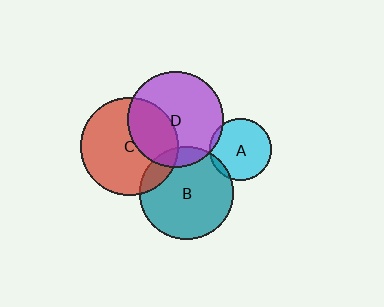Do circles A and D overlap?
Yes.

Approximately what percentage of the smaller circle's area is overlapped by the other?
Approximately 5%.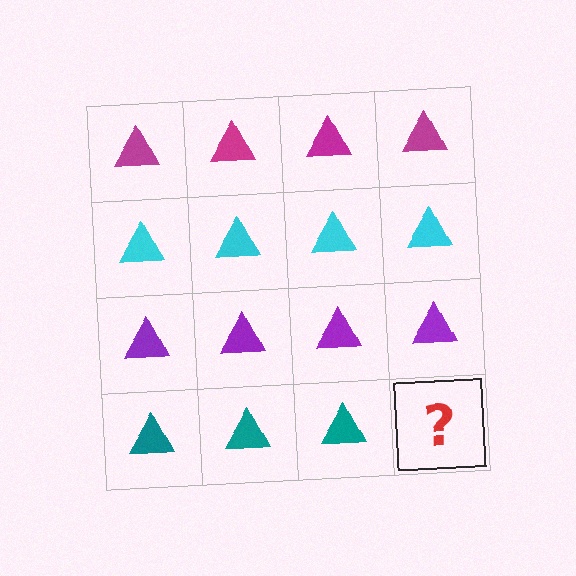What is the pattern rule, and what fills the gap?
The rule is that each row has a consistent color. The gap should be filled with a teal triangle.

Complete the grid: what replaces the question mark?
The question mark should be replaced with a teal triangle.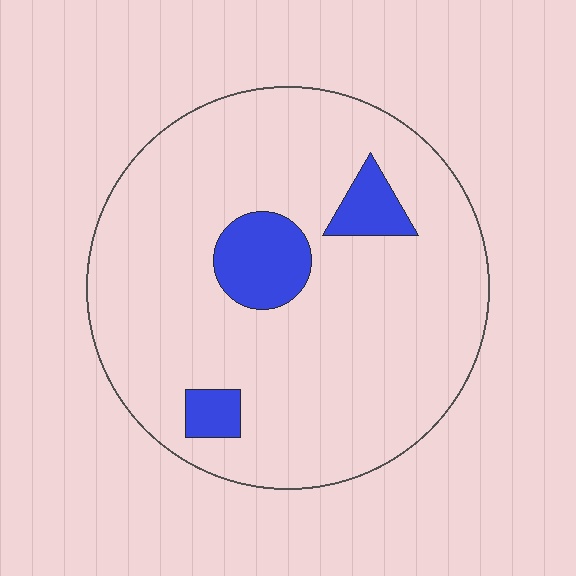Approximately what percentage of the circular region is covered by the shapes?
Approximately 10%.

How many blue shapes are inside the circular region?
3.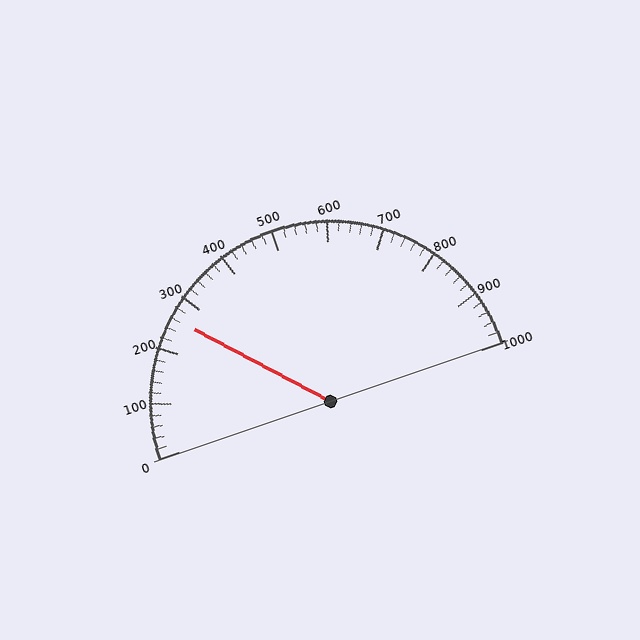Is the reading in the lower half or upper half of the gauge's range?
The reading is in the lower half of the range (0 to 1000).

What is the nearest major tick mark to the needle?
The nearest major tick mark is 300.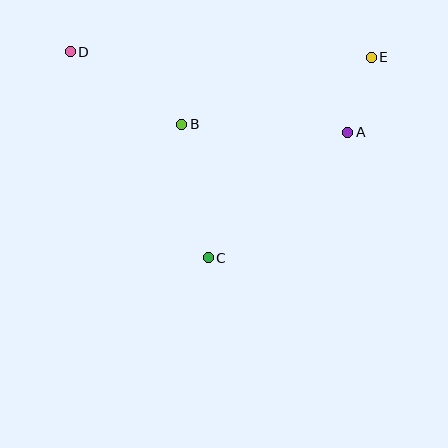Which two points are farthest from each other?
Points D and E are farthest from each other.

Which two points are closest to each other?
Points A and E are closest to each other.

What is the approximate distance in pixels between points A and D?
The distance between A and D is approximately 289 pixels.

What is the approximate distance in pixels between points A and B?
The distance between A and B is approximately 166 pixels.